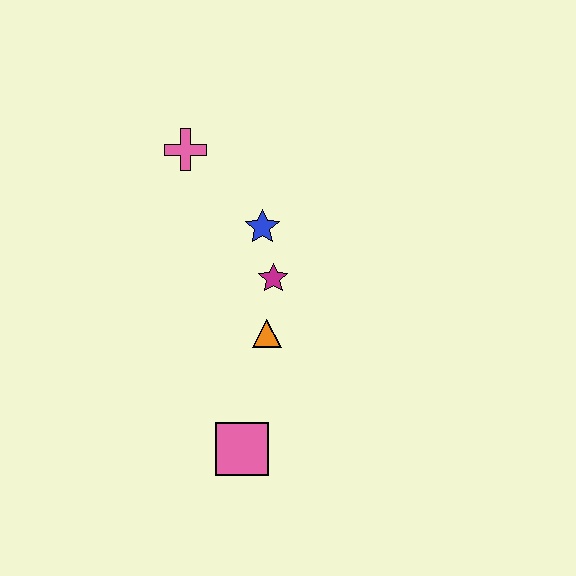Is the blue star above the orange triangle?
Yes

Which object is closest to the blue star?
The magenta star is closest to the blue star.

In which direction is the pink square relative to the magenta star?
The pink square is below the magenta star.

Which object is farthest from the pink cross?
The pink square is farthest from the pink cross.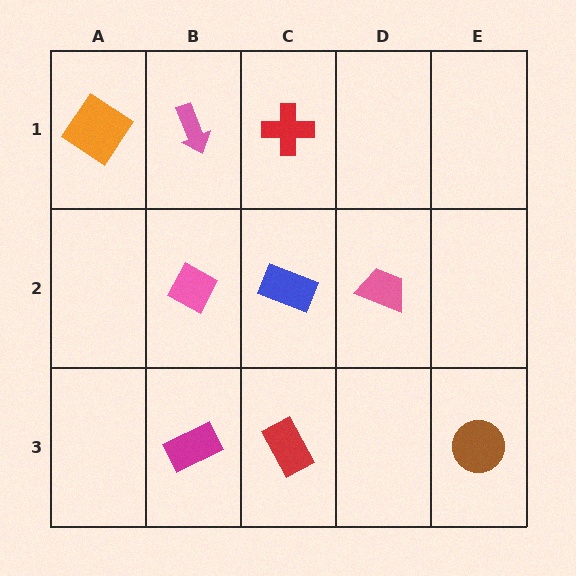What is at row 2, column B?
A pink diamond.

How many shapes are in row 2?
3 shapes.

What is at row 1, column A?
An orange diamond.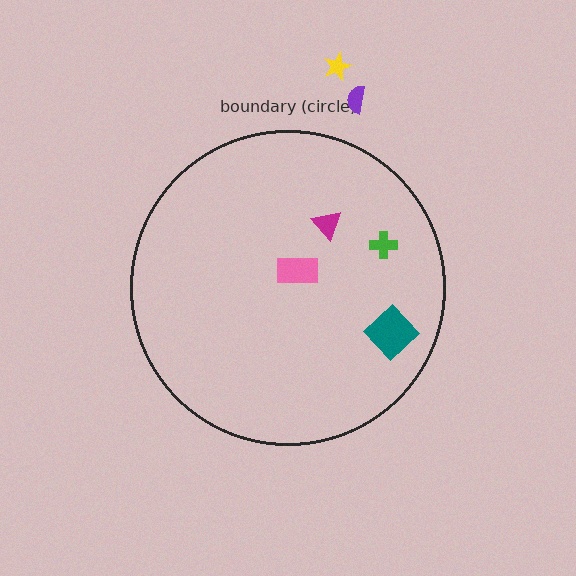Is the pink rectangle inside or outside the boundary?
Inside.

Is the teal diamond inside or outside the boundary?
Inside.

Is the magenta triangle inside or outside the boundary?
Inside.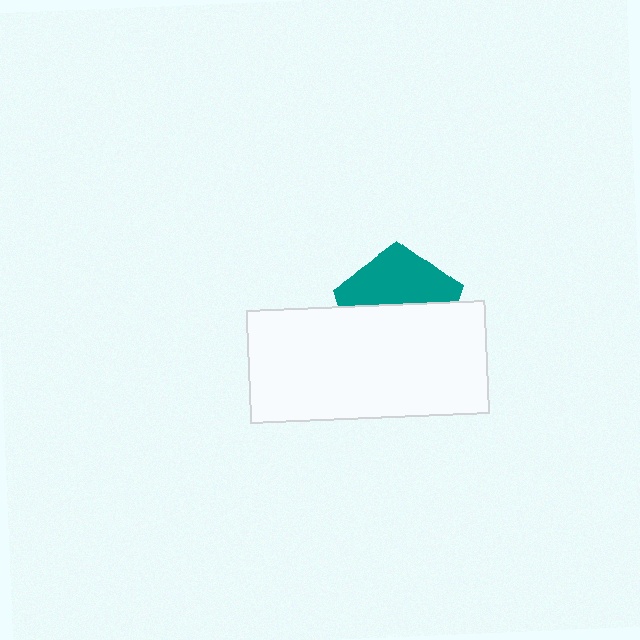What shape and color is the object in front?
The object in front is a white rectangle.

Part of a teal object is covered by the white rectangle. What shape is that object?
It is a pentagon.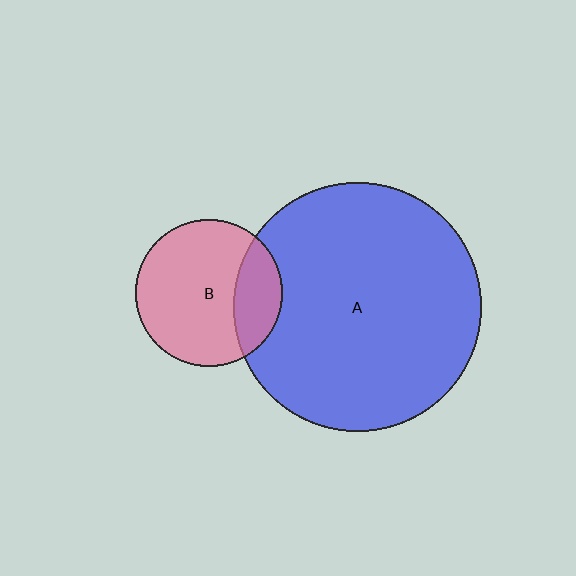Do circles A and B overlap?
Yes.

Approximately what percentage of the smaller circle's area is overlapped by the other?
Approximately 25%.